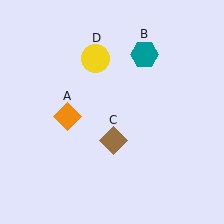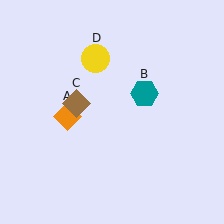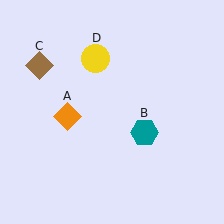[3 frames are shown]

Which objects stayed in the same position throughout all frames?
Orange diamond (object A) and yellow circle (object D) remained stationary.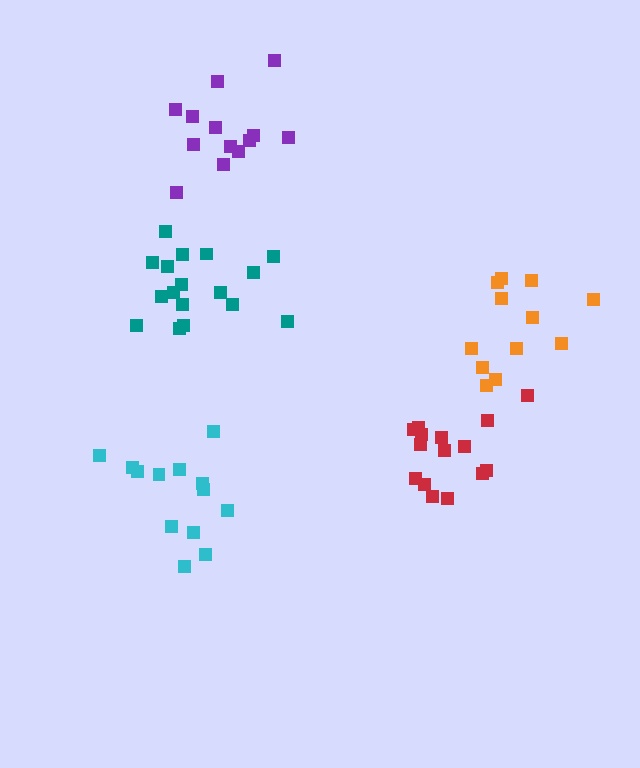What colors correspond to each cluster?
The clusters are colored: cyan, red, purple, orange, teal.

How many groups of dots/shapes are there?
There are 5 groups.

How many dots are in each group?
Group 1: 13 dots, Group 2: 15 dots, Group 3: 13 dots, Group 4: 12 dots, Group 5: 17 dots (70 total).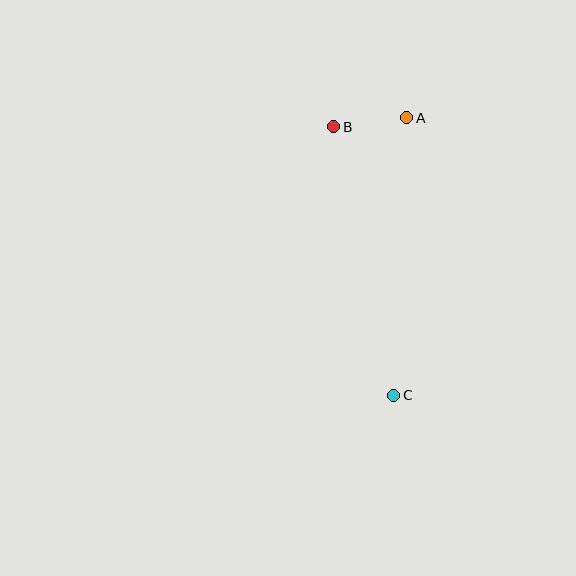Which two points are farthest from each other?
Points A and C are farthest from each other.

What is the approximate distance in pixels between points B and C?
The distance between B and C is approximately 275 pixels.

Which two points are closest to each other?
Points A and B are closest to each other.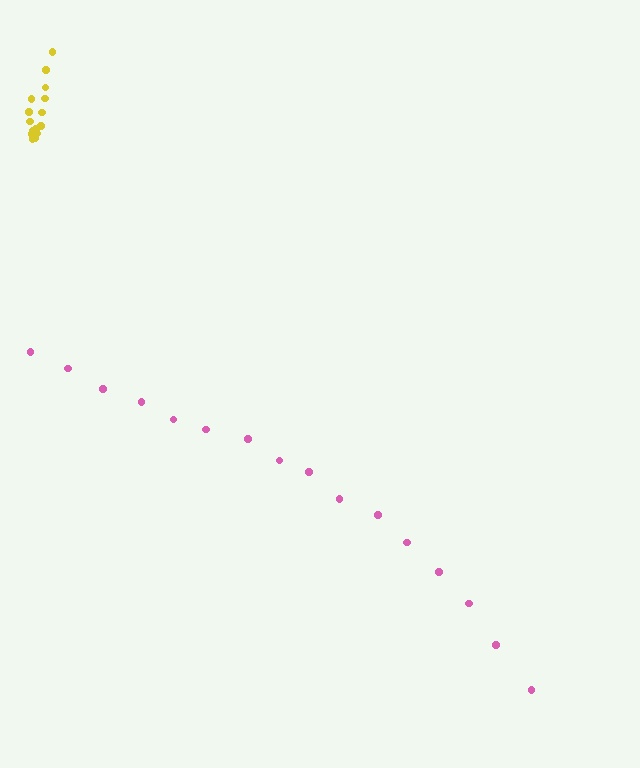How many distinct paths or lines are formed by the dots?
There are 2 distinct paths.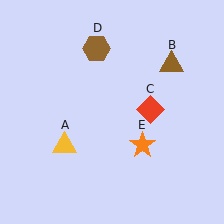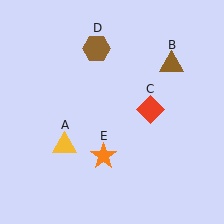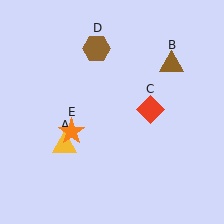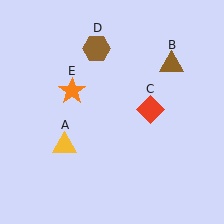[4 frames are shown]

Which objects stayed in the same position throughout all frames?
Yellow triangle (object A) and brown triangle (object B) and red diamond (object C) and brown hexagon (object D) remained stationary.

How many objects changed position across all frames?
1 object changed position: orange star (object E).